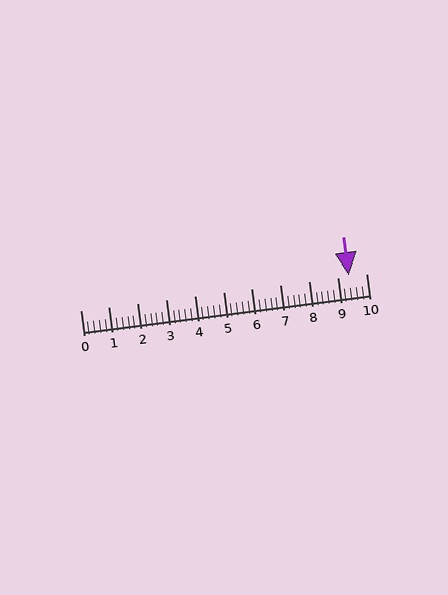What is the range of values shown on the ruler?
The ruler shows values from 0 to 10.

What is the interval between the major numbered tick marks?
The major tick marks are spaced 1 units apart.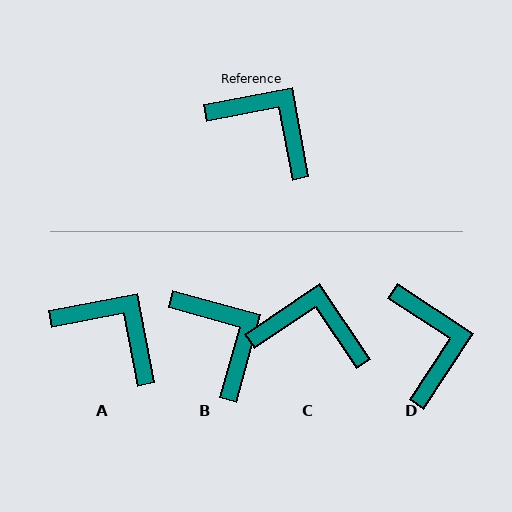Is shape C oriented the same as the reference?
No, it is off by about 23 degrees.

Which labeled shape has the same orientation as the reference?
A.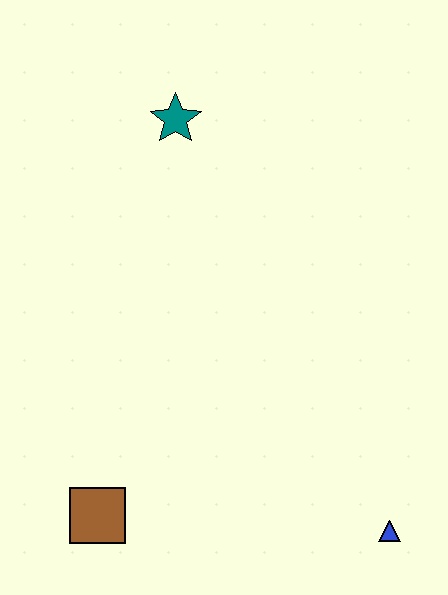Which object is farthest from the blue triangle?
The teal star is farthest from the blue triangle.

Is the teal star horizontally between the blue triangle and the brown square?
Yes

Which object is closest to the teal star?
The brown square is closest to the teal star.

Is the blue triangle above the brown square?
No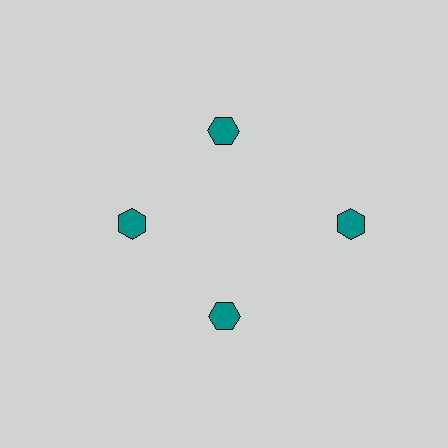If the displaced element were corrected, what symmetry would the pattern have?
It would have 4-fold rotational symmetry — the pattern would map onto itself every 90 degrees.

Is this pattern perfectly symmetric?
No. The 4 teal hexagons are arranged in a ring, but one element near the 3 o'clock position is pushed outward from the center, breaking the 4-fold rotational symmetry.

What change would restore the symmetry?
The symmetry would be restored by moving it inward, back onto the ring so that all 4 hexagons sit at equal angles and equal distance from the center.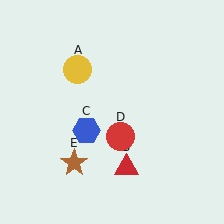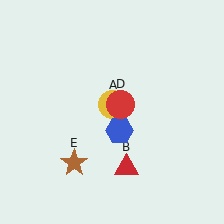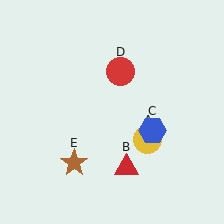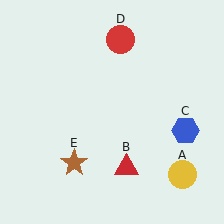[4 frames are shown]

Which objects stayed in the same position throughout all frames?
Red triangle (object B) and brown star (object E) remained stationary.